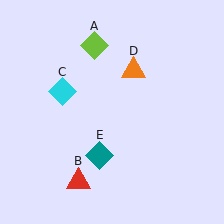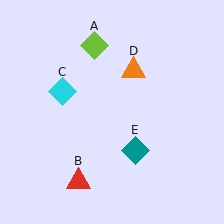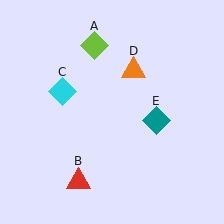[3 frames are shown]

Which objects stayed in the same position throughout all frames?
Lime diamond (object A) and red triangle (object B) and cyan diamond (object C) and orange triangle (object D) remained stationary.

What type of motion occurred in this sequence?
The teal diamond (object E) rotated counterclockwise around the center of the scene.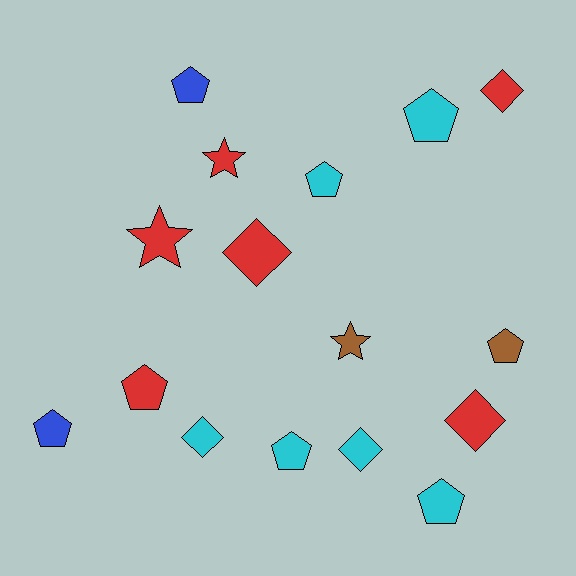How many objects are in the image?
There are 16 objects.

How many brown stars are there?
There is 1 brown star.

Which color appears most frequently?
Red, with 6 objects.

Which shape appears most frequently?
Pentagon, with 8 objects.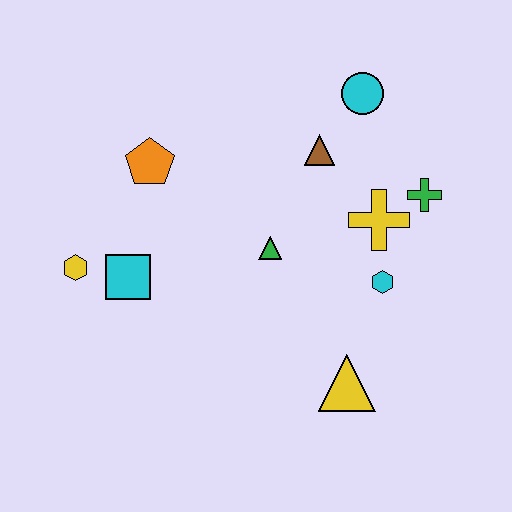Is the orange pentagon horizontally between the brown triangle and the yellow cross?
No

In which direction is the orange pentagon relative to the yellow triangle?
The orange pentagon is above the yellow triangle.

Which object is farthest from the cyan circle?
The yellow hexagon is farthest from the cyan circle.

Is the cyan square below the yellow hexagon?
Yes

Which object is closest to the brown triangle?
The cyan circle is closest to the brown triangle.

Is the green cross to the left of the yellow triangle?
No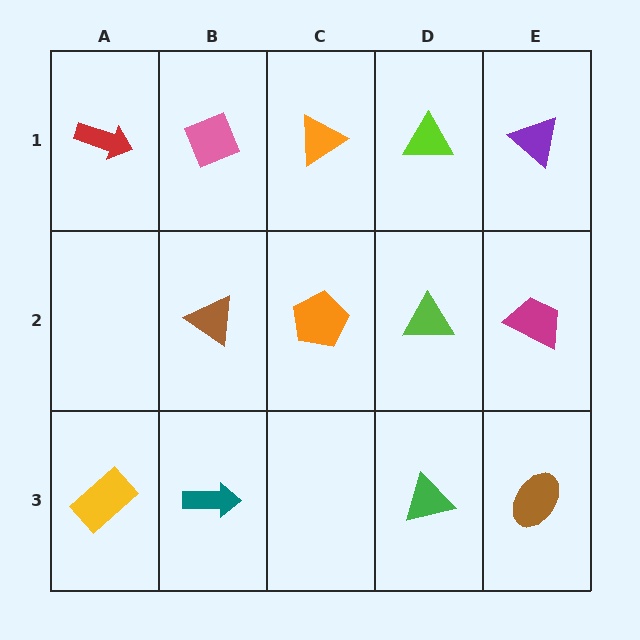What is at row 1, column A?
A red arrow.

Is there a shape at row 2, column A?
No, that cell is empty.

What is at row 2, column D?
A lime triangle.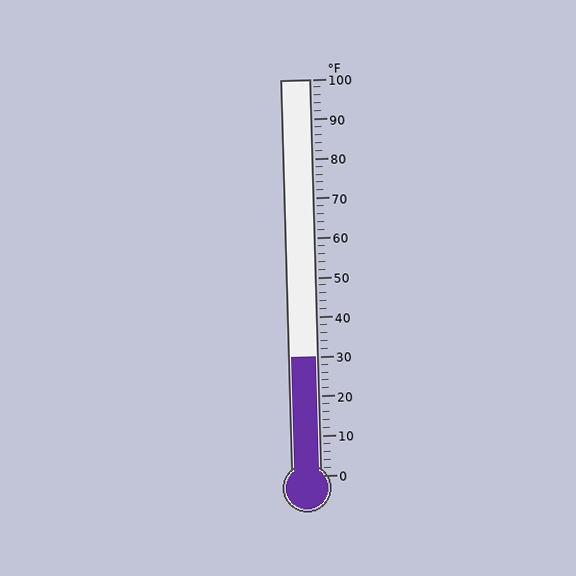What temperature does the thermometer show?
The thermometer shows approximately 30°F.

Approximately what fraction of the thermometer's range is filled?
The thermometer is filled to approximately 30% of its range.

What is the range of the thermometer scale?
The thermometer scale ranges from 0°F to 100°F.